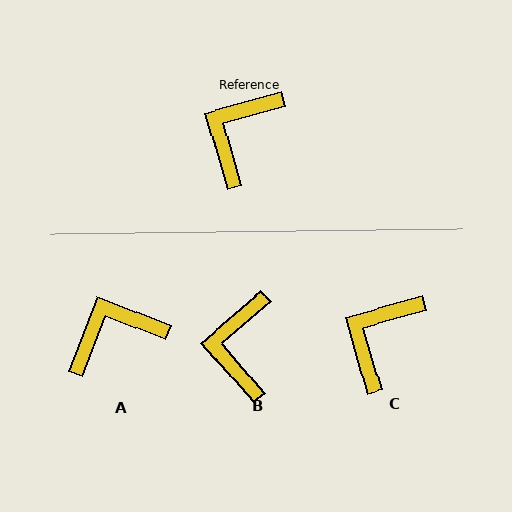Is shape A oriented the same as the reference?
No, it is off by about 37 degrees.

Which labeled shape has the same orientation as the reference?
C.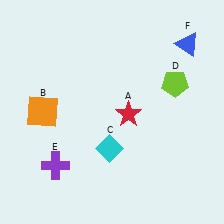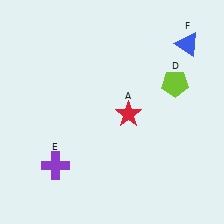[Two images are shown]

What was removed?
The cyan diamond (C), the orange square (B) were removed in Image 2.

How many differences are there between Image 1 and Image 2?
There are 2 differences between the two images.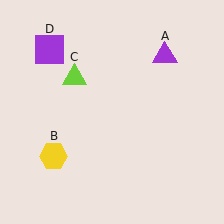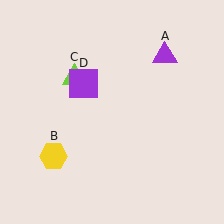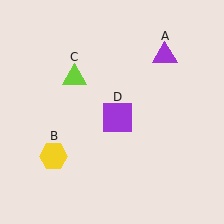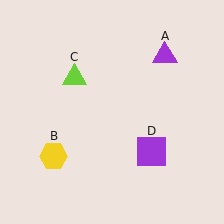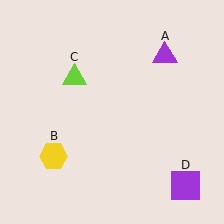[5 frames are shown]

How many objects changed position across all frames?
1 object changed position: purple square (object D).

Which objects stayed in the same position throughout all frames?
Purple triangle (object A) and yellow hexagon (object B) and lime triangle (object C) remained stationary.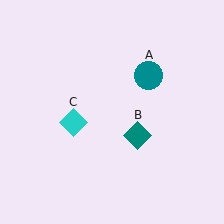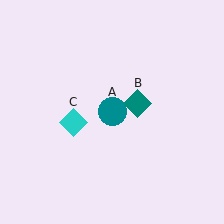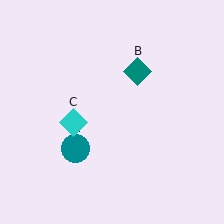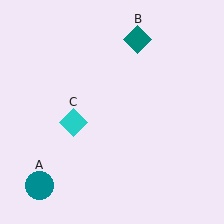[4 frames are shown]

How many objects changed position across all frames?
2 objects changed position: teal circle (object A), teal diamond (object B).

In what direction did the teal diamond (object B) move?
The teal diamond (object B) moved up.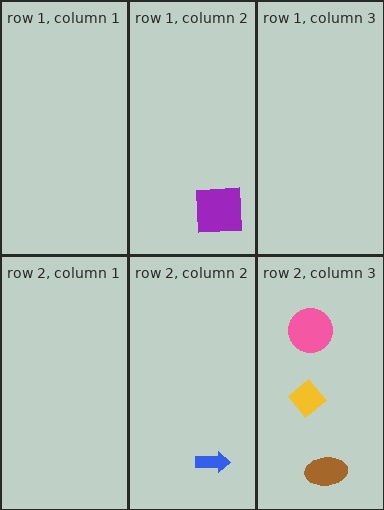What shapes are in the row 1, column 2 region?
The purple square.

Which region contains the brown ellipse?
The row 2, column 3 region.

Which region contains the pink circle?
The row 2, column 3 region.